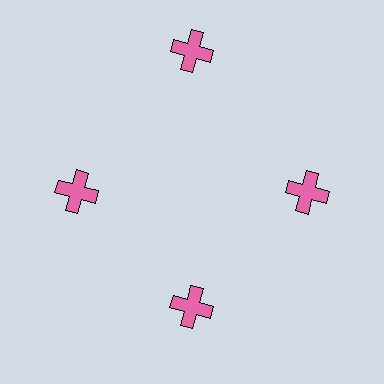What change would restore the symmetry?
The symmetry would be restored by moving it inward, back onto the ring so that all 4 crosses sit at equal angles and equal distance from the center.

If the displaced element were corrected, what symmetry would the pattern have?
It would have 4-fold rotational symmetry — the pattern would map onto itself every 90 degrees.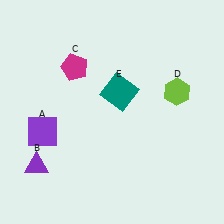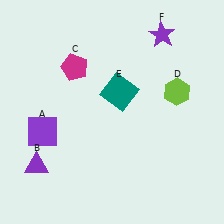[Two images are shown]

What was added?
A purple star (F) was added in Image 2.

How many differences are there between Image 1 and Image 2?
There is 1 difference between the two images.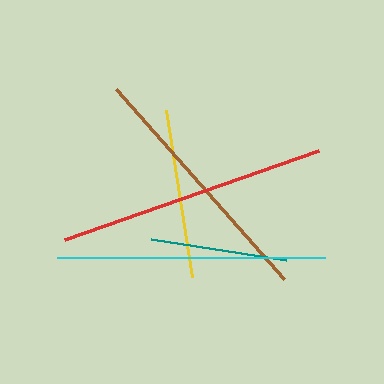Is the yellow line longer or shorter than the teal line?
The yellow line is longer than the teal line.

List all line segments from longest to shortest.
From longest to shortest: red, cyan, brown, yellow, teal.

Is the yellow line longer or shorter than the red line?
The red line is longer than the yellow line.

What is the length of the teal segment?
The teal segment is approximately 137 pixels long.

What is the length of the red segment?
The red segment is approximately 269 pixels long.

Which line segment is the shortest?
The teal line is the shortest at approximately 137 pixels.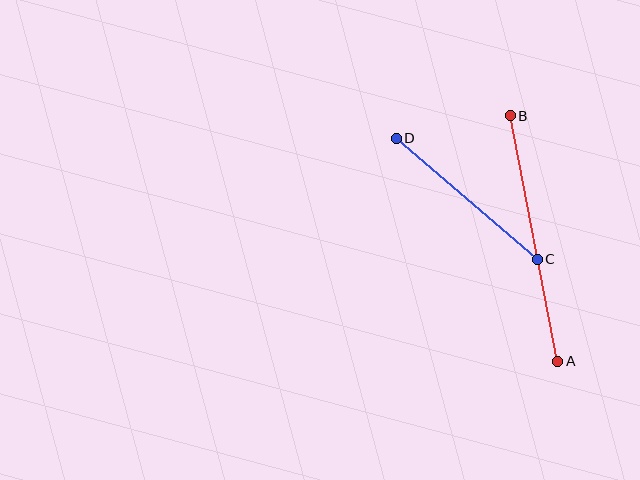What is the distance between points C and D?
The distance is approximately 186 pixels.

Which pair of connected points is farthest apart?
Points A and B are farthest apart.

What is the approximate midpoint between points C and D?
The midpoint is at approximately (467, 199) pixels.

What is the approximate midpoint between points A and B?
The midpoint is at approximately (534, 238) pixels.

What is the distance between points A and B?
The distance is approximately 250 pixels.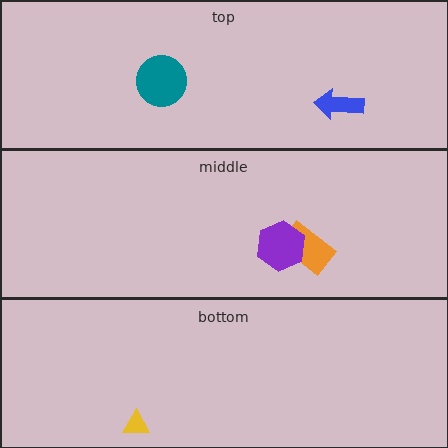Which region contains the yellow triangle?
The bottom region.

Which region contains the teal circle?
The top region.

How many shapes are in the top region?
2.